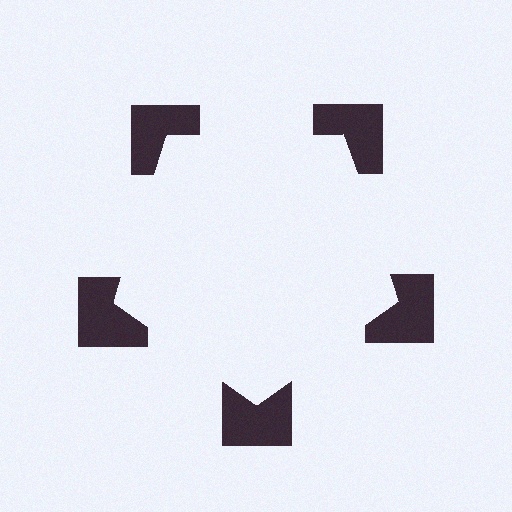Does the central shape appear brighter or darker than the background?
It typically appears slightly brighter than the background, even though no actual brightness change is drawn.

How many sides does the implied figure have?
5 sides.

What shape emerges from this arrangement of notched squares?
An illusory pentagon — its edges are inferred from the aligned wedge cuts in the notched squares, not physically drawn.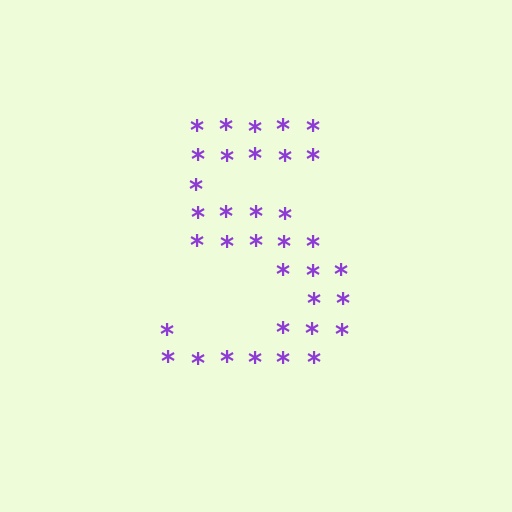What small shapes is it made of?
It is made of small asterisks.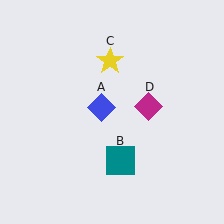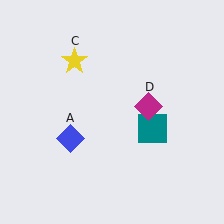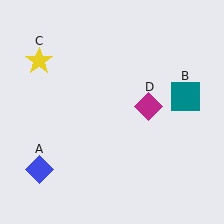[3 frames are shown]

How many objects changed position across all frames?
3 objects changed position: blue diamond (object A), teal square (object B), yellow star (object C).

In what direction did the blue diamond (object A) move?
The blue diamond (object A) moved down and to the left.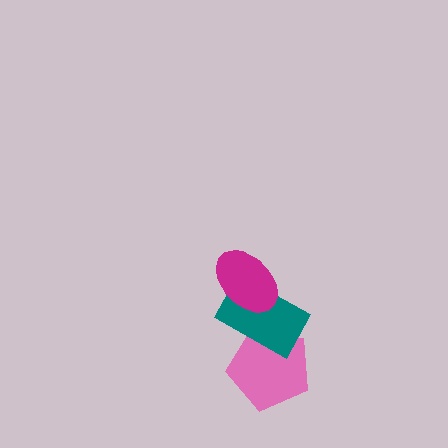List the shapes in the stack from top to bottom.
From top to bottom: the magenta ellipse, the teal rectangle, the pink pentagon.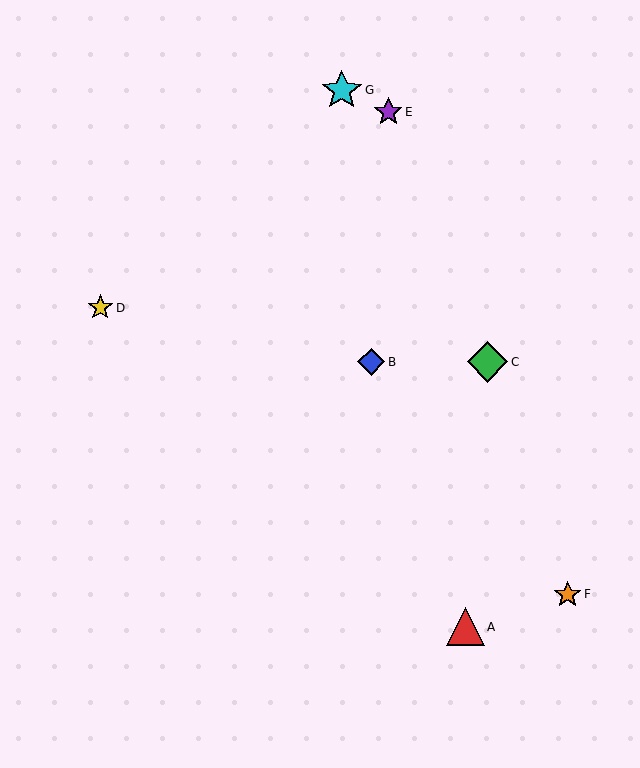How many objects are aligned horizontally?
2 objects (B, C) are aligned horizontally.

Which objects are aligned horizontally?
Objects B, C are aligned horizontally.